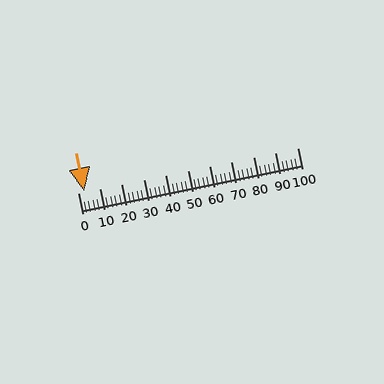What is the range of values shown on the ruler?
The ruler shows values from 0 to 100.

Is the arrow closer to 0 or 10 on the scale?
The arrow is closer to 0.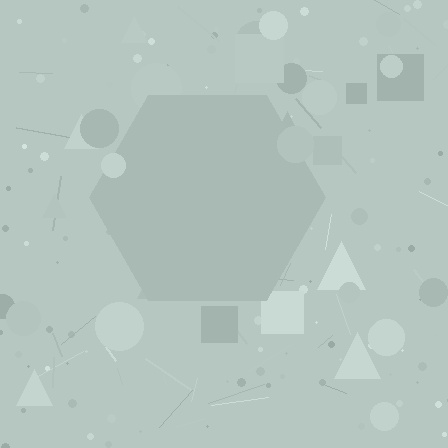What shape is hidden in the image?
A hexagon is hidden in the image.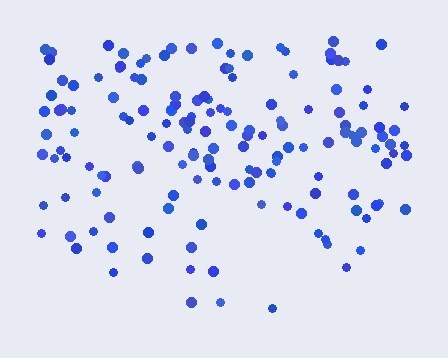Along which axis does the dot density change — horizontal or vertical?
Vertical.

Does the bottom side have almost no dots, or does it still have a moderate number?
Still a moderate number, just noticeably fewer than the top.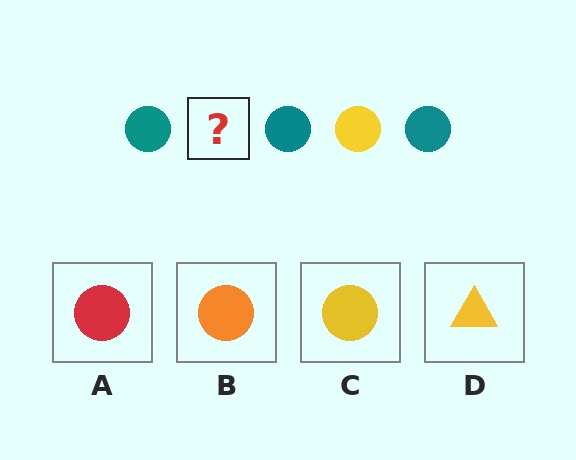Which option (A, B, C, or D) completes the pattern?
C.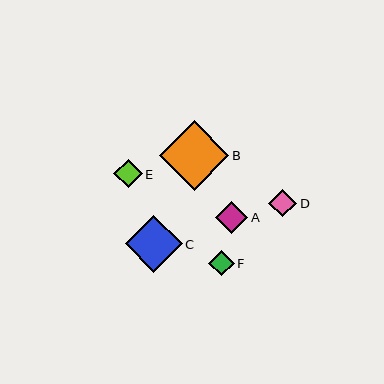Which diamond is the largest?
Diamond B is the largest with a size of approximately 70 pixels.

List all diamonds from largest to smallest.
From largest to smallest: B, C, A, E, D, F.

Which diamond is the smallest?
Diamond F is the smallest with a size of approximately 25 pixels.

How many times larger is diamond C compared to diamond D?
Diamond C is approximately 2.0 times the size of diamond D.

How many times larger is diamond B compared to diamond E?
Diamond B is approximately 2.4 times the size of diamond E.